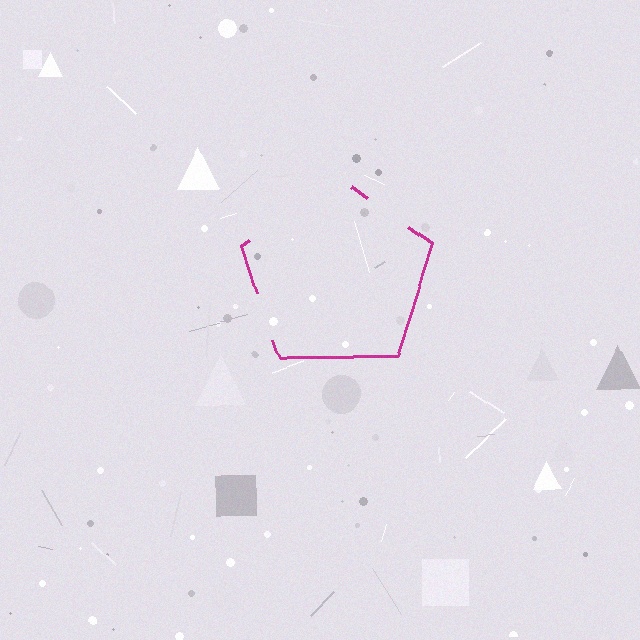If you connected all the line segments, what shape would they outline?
They would outline a pentagon.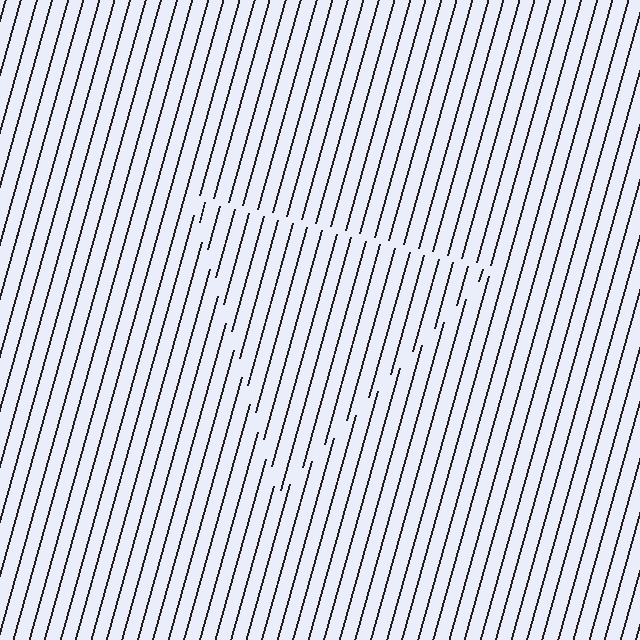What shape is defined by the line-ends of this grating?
An illusory triangle. The interior of the shape contains the same grating, shifted by half a period — the contour is defined by the phase discontinuity where line-ends from the inner and outer gratings abut.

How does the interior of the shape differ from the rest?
The interior of the shape contains the same grating, shifted by half a period — the contour is defined by the phase discontinuity where line-ends from the inner and outer gratings abut.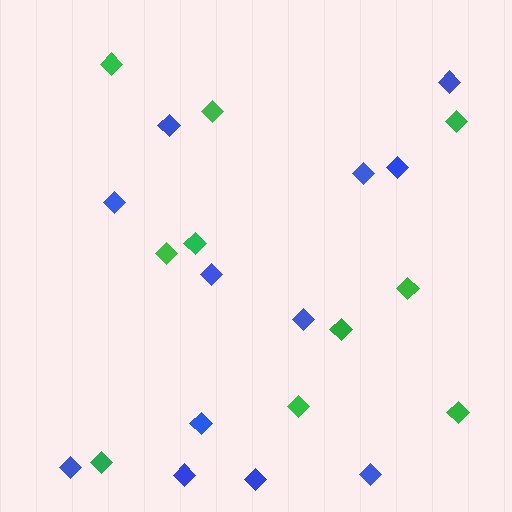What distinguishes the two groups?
There are 2 groups: one group of green diamonds (10) and one group of blue diamonds (12).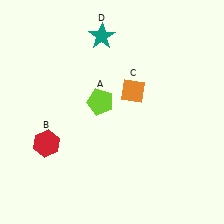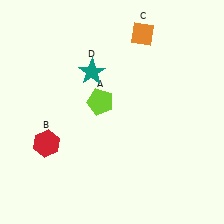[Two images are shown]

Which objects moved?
The objects that moved are: the orange diamond (C), the teal star (D).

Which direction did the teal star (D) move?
The teal star (D) moved down.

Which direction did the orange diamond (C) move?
The orange diamond (C) moved up.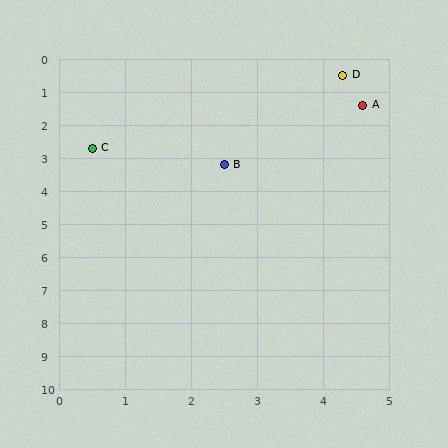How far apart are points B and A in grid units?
Points B and A are about 2.8 grid units apart.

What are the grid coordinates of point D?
Point D is at approximately (4.3, 0.5).